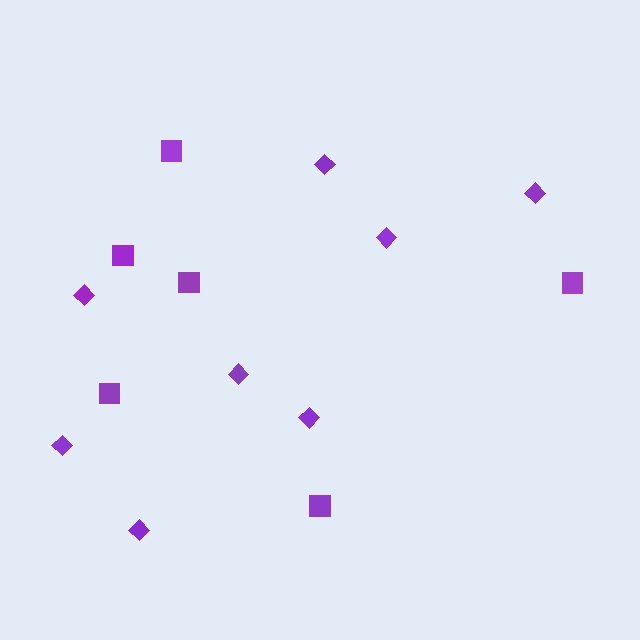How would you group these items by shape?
There are 2 groups: one group of squares (6) and one group of diamonds (8).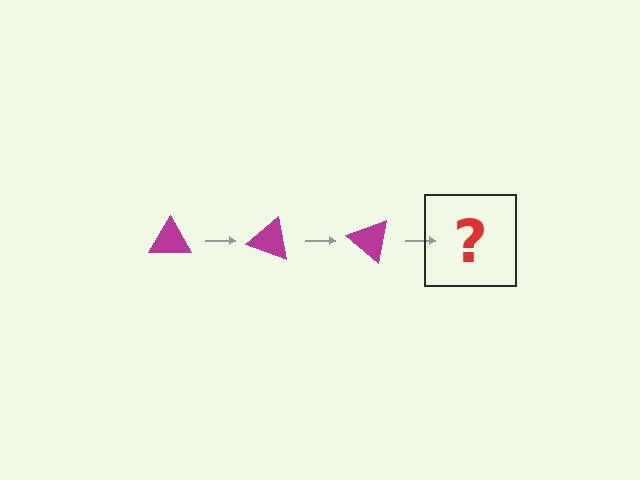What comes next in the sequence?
The next element should be a magenta triangle rotated 60 degrees.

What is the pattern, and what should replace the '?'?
The pattern is that the triangle rotates 20 degrees each step. The '?' should be a magenta triangle rotated 60 degrees.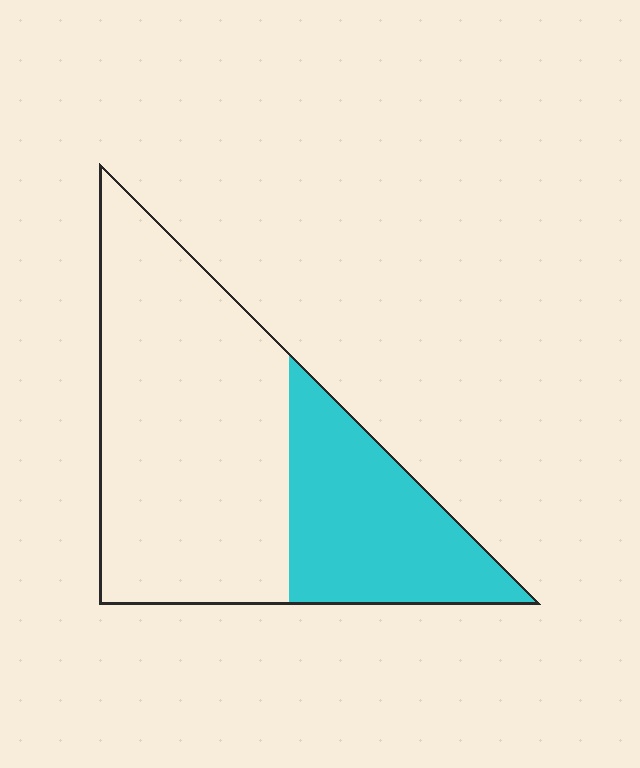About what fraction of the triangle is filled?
About one third (1/3).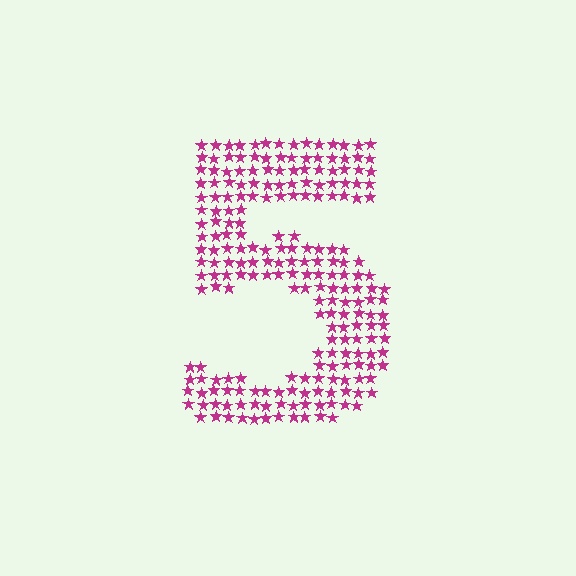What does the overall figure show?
The overall figure shows the digit 5.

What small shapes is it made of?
It is made of small stars.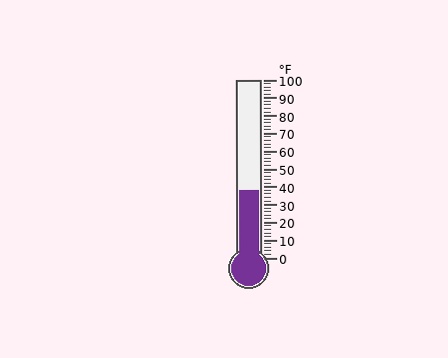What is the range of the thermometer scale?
The thermometer scale ranges from 0°F to 100°F.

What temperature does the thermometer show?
The thermometer shows approximately 38°F.